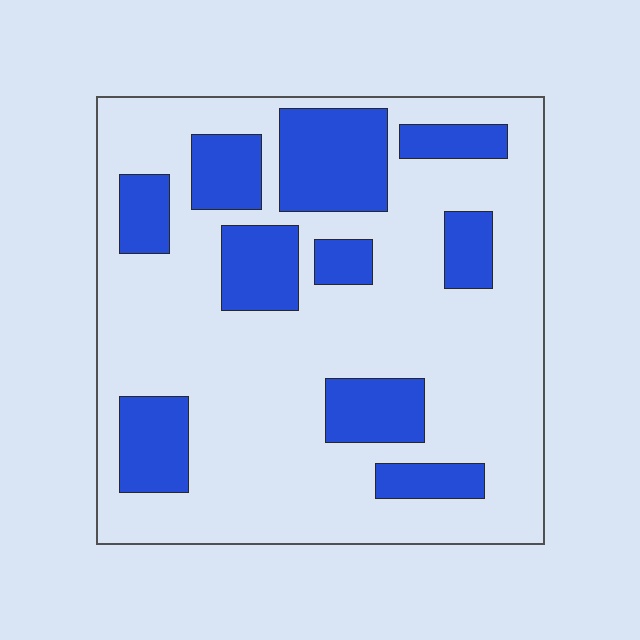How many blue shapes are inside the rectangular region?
10.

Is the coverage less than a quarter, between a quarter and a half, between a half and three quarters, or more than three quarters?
Between a quarter and a half.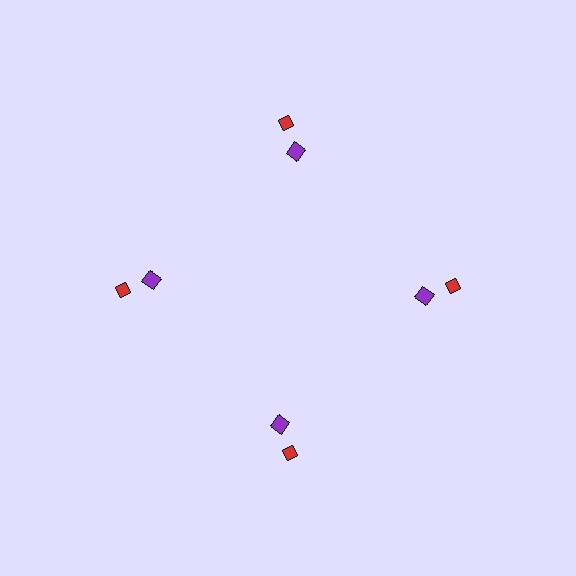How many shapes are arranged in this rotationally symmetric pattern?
There are 8 shapes, arranged in 4 groups of 2.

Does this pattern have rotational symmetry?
Yes, this pattern has 4-fold rotational symmetry. It looks the same after rotating 90 degrees around the center.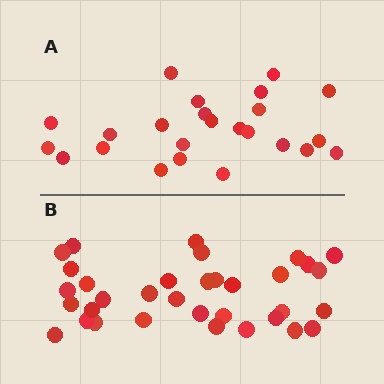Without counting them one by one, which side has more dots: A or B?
Region B (the bottom region) has more dots.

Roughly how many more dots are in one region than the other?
Region B has roughly 10 or so more dots than region A.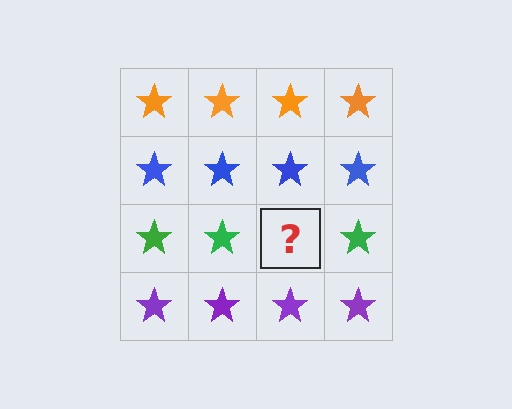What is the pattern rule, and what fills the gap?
The rule is that each row has a consistent color. The gap should be filled with a green star.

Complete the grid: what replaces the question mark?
The question mark should be replaced with a green star.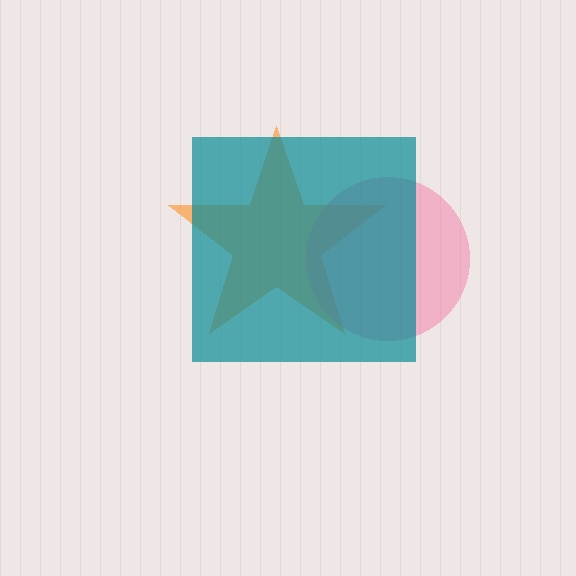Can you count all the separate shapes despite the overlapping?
Yes, there are 3 separate shapes.